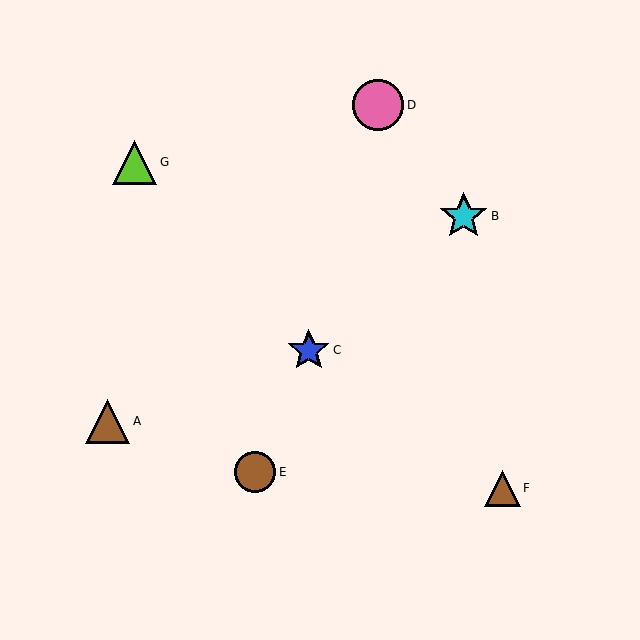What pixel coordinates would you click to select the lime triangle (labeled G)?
Click at (135, 162) to select the lime triangle G.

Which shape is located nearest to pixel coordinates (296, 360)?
The blue star (labeled C) at (309, 350) is nearest to that location.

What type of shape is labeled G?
Shape G is a lime triangle.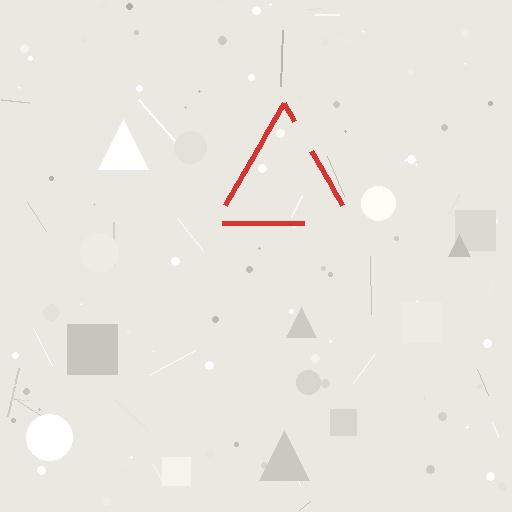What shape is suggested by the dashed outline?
The dashed outline suggests a triangle.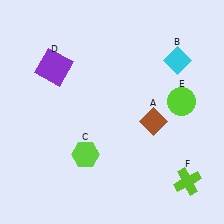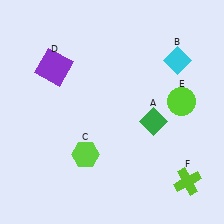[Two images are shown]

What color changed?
The diamond (A) changed from brown in Image 1 to green in Image 2.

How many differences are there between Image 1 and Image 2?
There is 1 difference between the two images.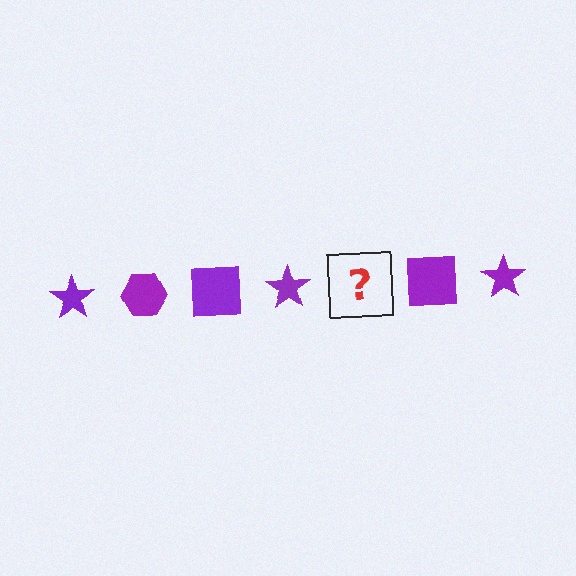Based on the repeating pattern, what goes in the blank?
The blank should be a purple hexagon.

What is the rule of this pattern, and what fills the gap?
The rule is that the pattern cycles through star, hexagon, square shapes in purple. The gap should be filled with a purple hexagon.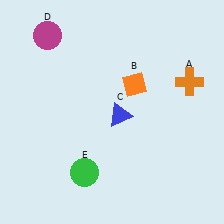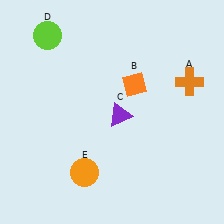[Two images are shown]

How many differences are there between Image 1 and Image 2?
There are 3 differences between the two images.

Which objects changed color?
C changed from blue to purple. D changed from magenta to lime. E changed from green to orange.